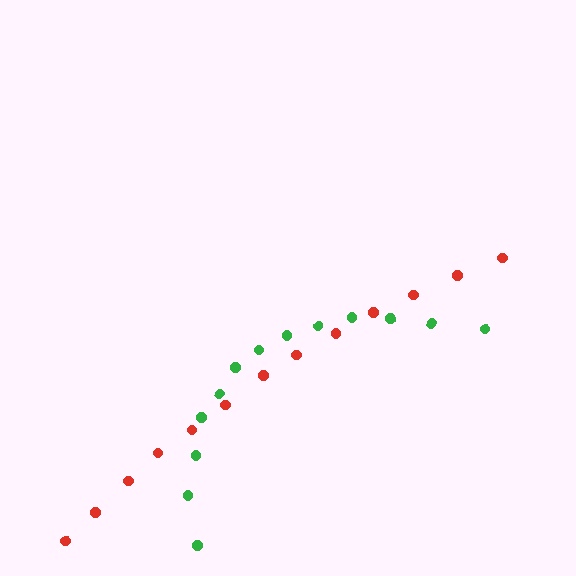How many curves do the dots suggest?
There are 2 distinct paths.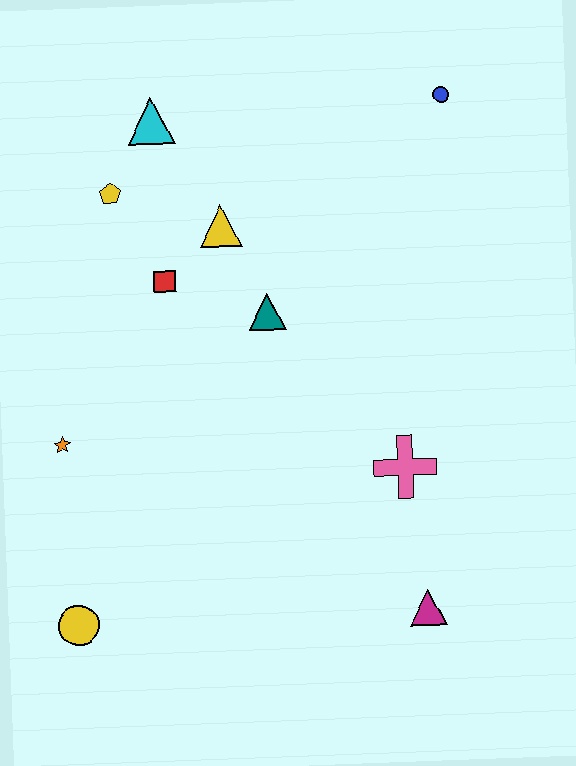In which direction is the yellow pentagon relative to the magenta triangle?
The yellow pentagon is above the magenta triangle.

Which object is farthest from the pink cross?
The cyan triangle is farthest from the pink cross.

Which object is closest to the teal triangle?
The yellow triangle is closest to the teal triangle.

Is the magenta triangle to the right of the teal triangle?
Yes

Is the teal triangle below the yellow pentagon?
Yes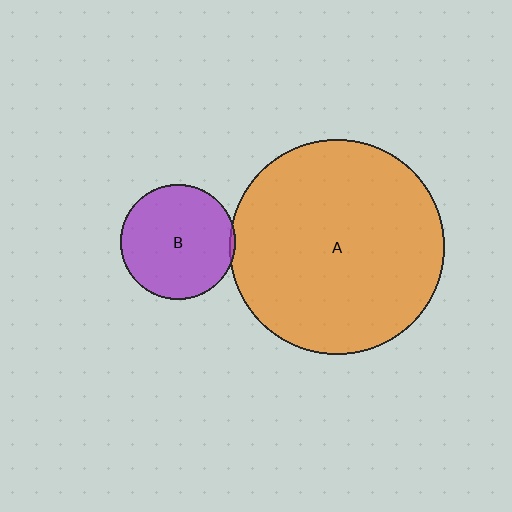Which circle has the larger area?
Circle A (orange).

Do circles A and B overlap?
Yes.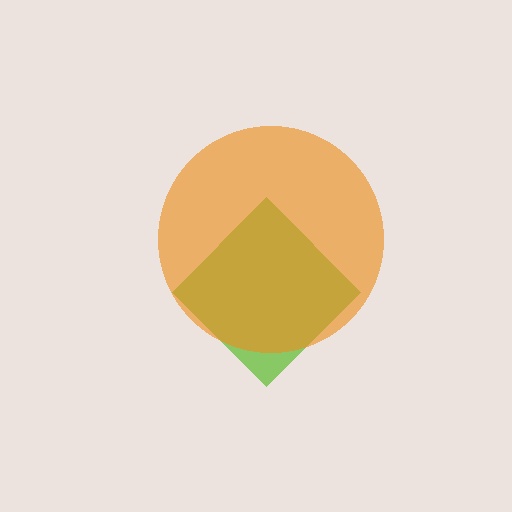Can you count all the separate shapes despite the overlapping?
Yes, there are 2 separate shapes.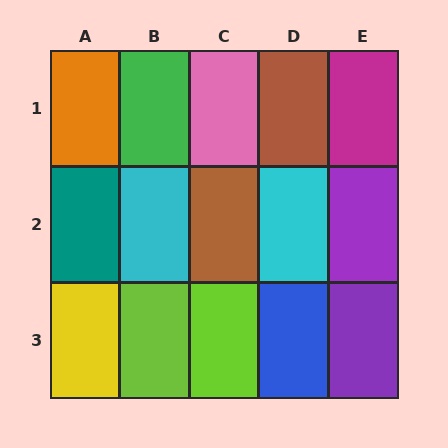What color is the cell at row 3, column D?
Blue.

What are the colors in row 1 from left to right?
Orange, green, pink, brown, magenta.